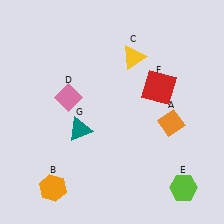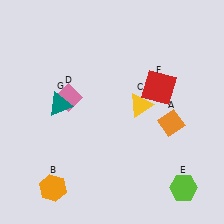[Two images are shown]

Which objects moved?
The objects that moved are: the yellow triangle (C), the teal triangle (G).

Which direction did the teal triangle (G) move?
The teal triangle (G) moved up.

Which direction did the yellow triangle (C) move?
The yellow triangle (C) moved down.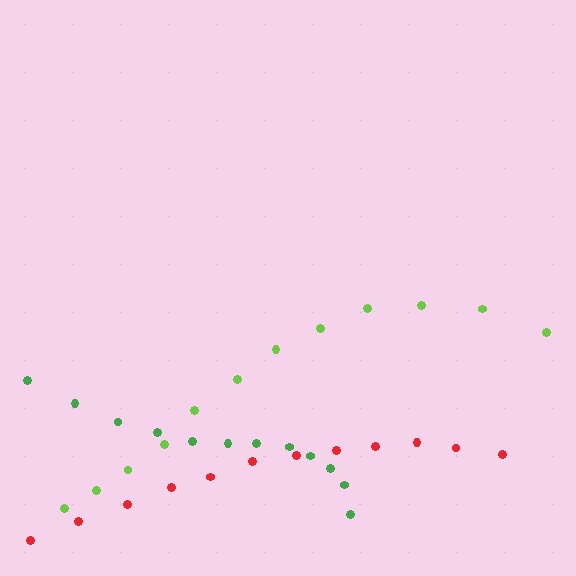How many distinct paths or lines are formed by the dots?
There are 3 distinct paths.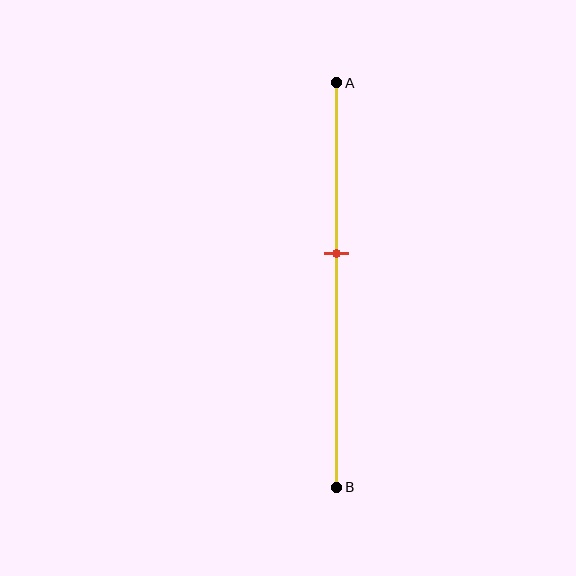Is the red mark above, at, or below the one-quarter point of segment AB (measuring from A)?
The red mark is below the one-quarter point of segment AB.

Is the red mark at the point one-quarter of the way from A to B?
No, the mark is at about 40% from A, not at the 25% one-quarter point.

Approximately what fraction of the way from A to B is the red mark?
The red mark is approximately 40% of the way from A to B.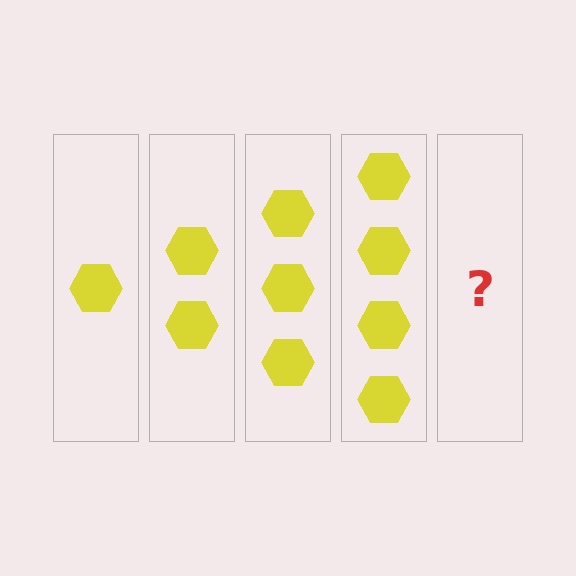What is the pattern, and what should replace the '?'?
The pattern is that each step adds one more hexagon. The '?' should be 5 hexagons.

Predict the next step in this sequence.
The next step is 5 hexagons.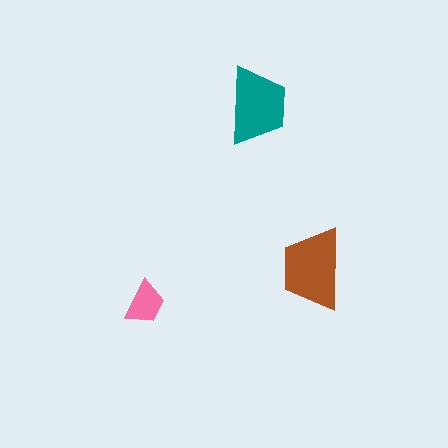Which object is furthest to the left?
The pink trapezoid is leftmost.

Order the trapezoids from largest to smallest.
the brown one, the teal one, the pink one.